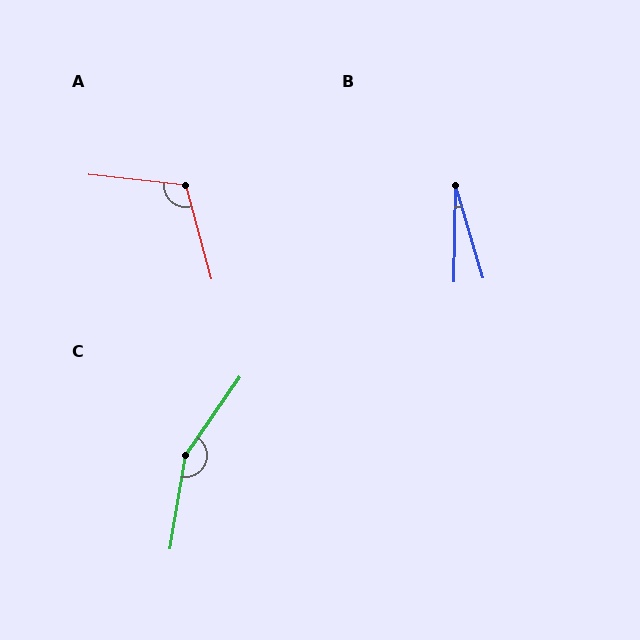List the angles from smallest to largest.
B (17°), A (111°), C (155°).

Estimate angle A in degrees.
Approximately 111 degrees.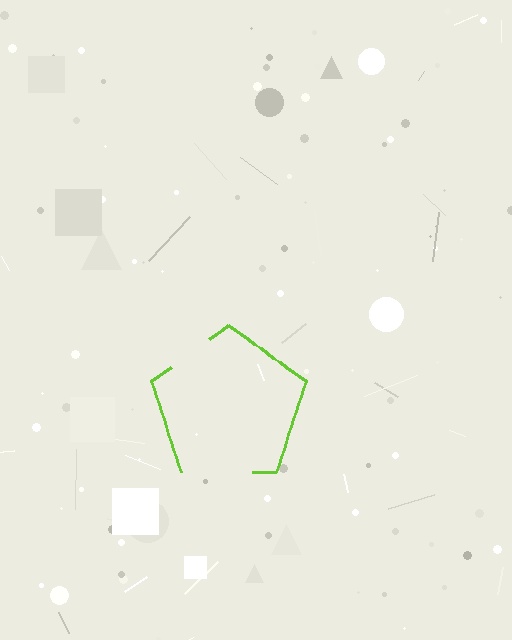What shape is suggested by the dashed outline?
The dashed outline suggests a pentagon.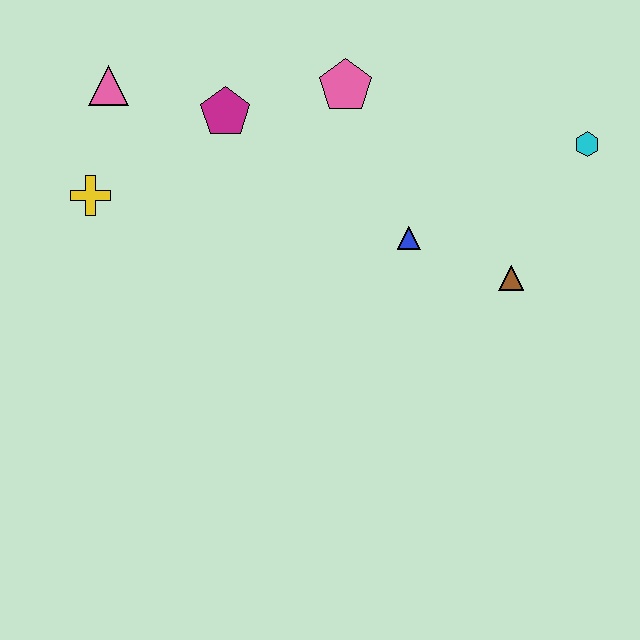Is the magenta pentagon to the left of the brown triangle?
Yes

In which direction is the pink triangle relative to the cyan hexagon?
The pink triangle is to the left of the cyan hexagon.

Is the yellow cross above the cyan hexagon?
No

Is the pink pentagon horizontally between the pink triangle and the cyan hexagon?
Yes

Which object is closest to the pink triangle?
The yellow cross is closest to the pink triangle.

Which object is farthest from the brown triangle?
The pink triangle is farthest from the brown triangle.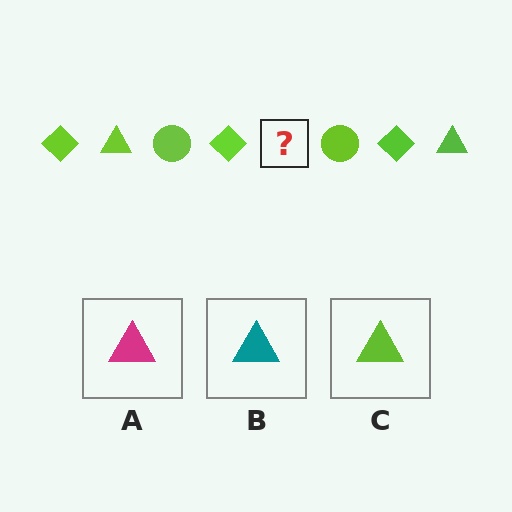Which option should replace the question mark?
Option C.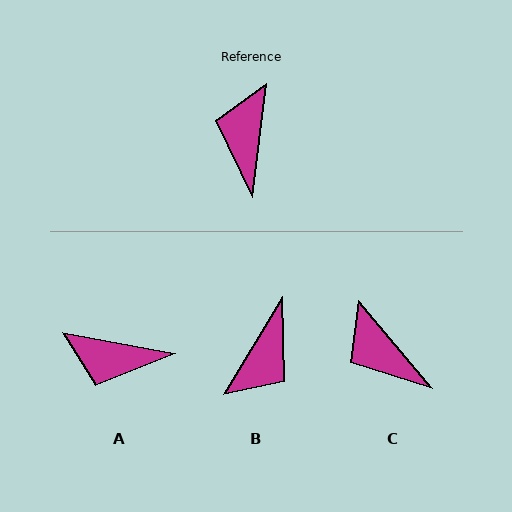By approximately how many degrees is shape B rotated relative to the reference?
Approximately 156 degrees counter-clockwise.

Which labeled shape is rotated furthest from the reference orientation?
B, about 156 degrees away.